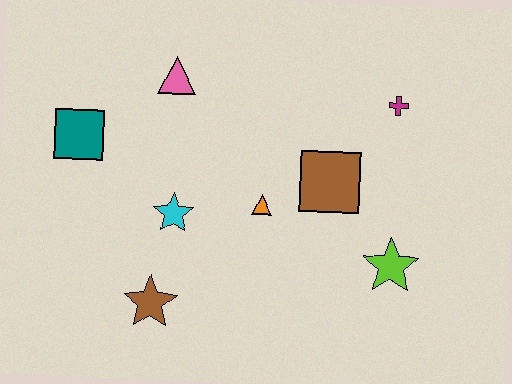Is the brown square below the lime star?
No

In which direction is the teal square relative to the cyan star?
The teal square is to the left of the cyan star.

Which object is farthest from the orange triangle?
The teal square is farthest from the orange triangle.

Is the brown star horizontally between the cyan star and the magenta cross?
No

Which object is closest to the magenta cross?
The brown square is closest to the magenta cross.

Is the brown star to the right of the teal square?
Yes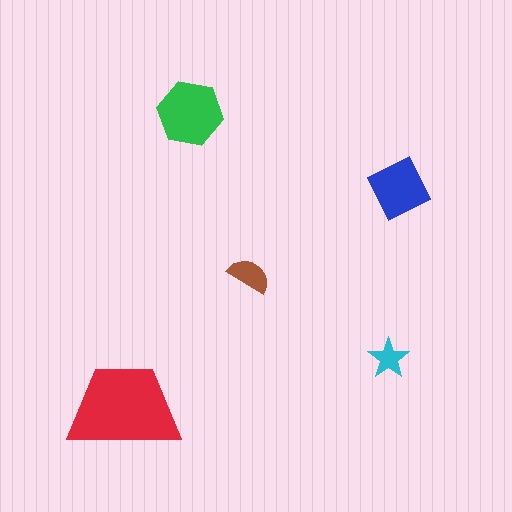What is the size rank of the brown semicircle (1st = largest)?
4th.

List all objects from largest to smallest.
The red trapezoid, the green hexagon, the blue diamond, the brown semicircle, the cyan star.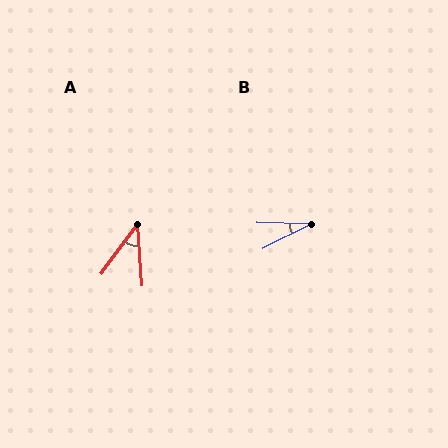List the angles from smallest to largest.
B (29°), A (41°).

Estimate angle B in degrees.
Approximately 29 degrees.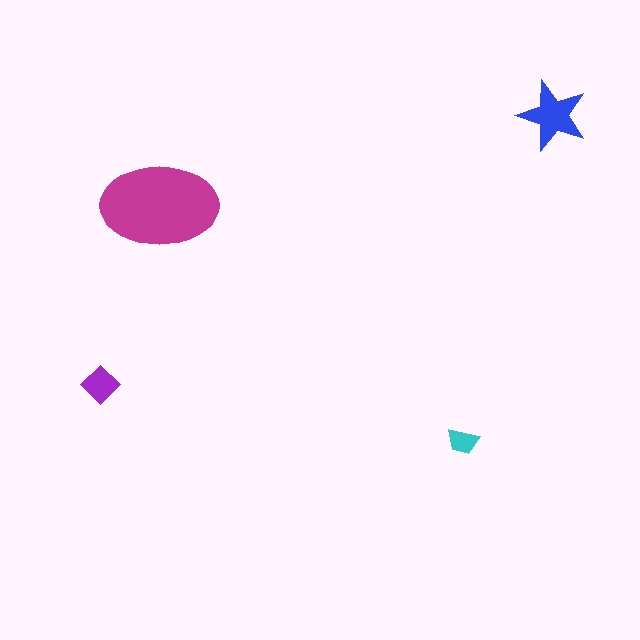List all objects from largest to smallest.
The magenta ellipse, the blue star, the purple diamond, the cyan trapezoid.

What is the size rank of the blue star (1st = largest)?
2nd.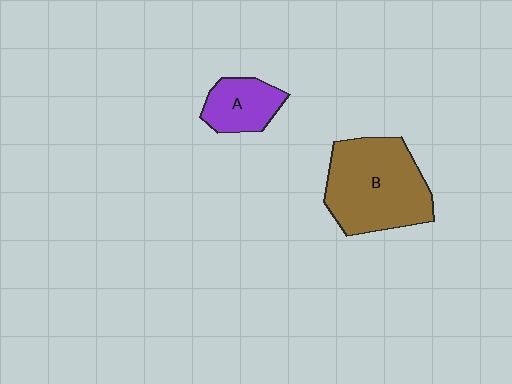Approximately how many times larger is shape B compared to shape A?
Approximately 2.3 times.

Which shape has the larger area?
Shape B (brown).